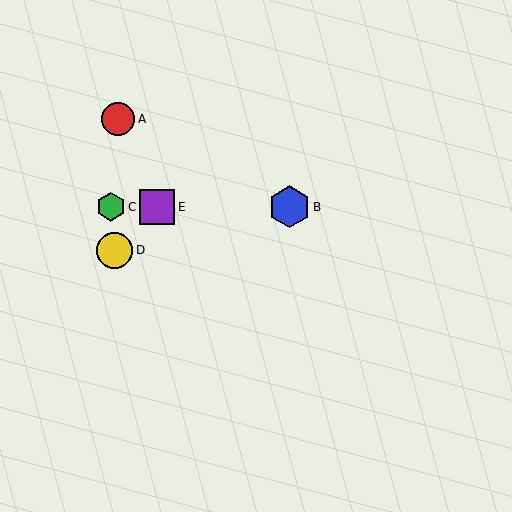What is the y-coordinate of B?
Object B is at y≈207.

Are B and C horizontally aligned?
Yes, both are at y≈207.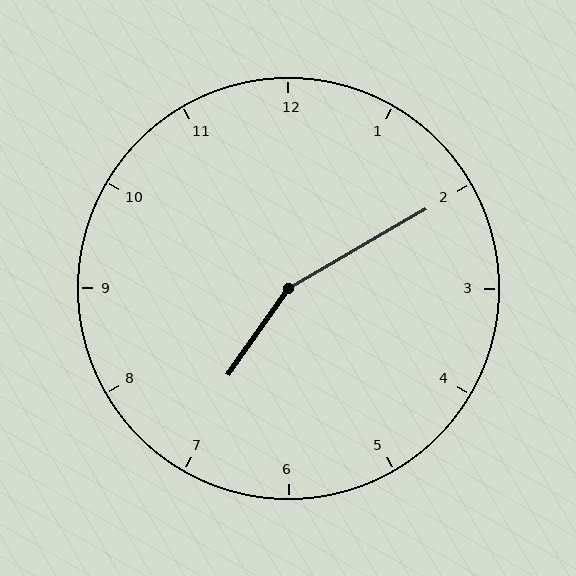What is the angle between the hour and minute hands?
Approximately 155 degrees.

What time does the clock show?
7:10.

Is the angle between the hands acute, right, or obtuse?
It is obtuse.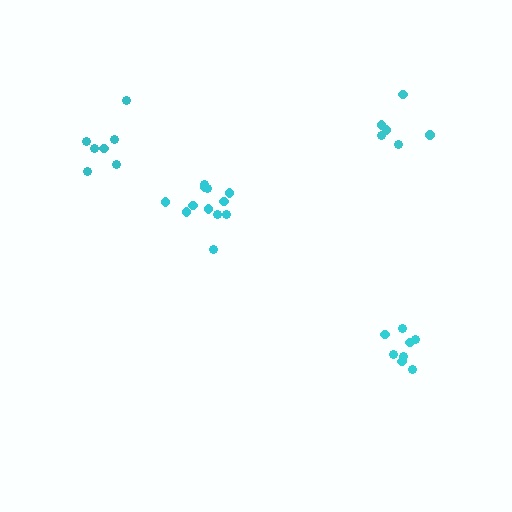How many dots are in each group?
Group 1: 12 dots, Group 2: 6 dots, Group 3: 8 dots, Group 4: 7 dots (33 total).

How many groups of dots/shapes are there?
There are 4 groups.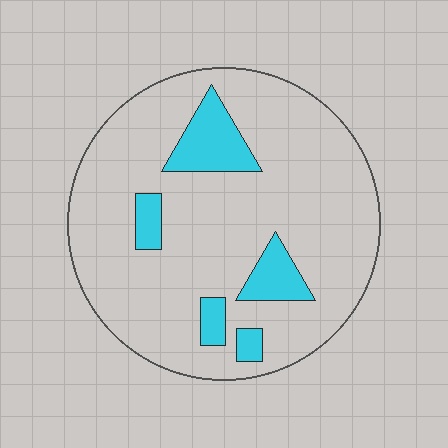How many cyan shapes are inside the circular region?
5.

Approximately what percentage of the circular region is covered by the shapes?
Approximately 15%.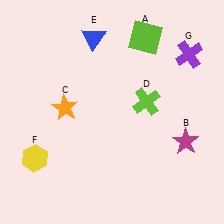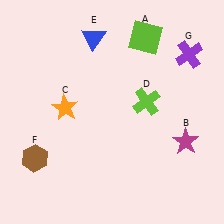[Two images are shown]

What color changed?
The hexagon (F) changed from yellow in Image 1 to brown in Image 2.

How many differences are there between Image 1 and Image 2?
There is 1 difference between the two images.